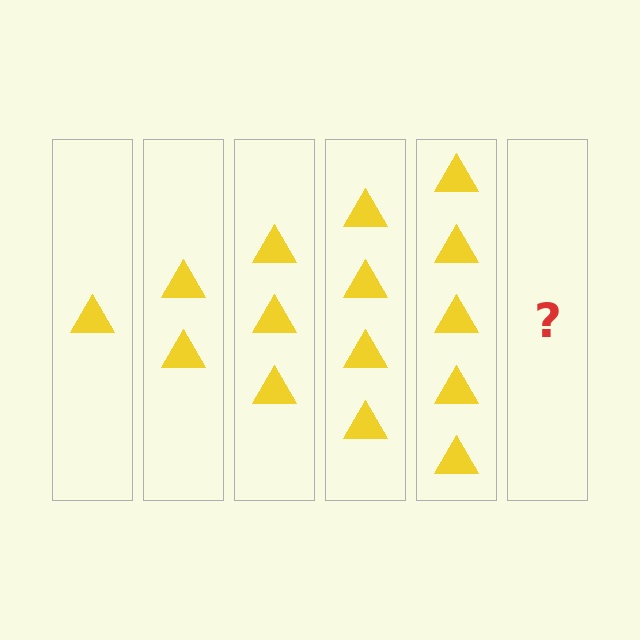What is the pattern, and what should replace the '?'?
The pattern is that each step adds one more triangle. The '?' should be 6 triangles.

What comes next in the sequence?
The next element should be 6 triangles.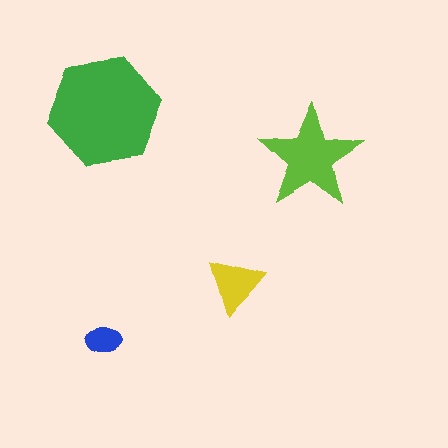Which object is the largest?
The green hexagon.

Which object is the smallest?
The blue ellipse.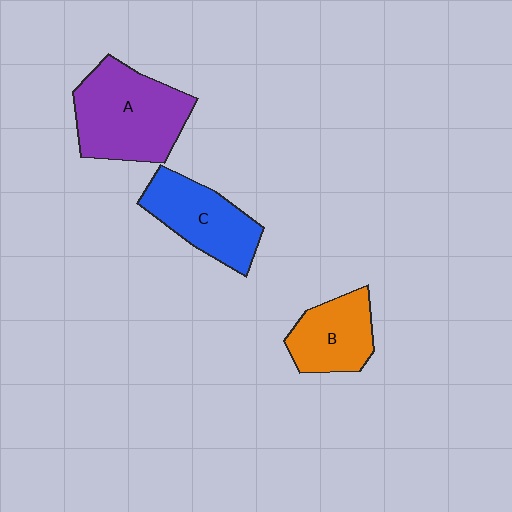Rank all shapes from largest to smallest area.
From largest to smallest: A (purple), C (blue), B (orange).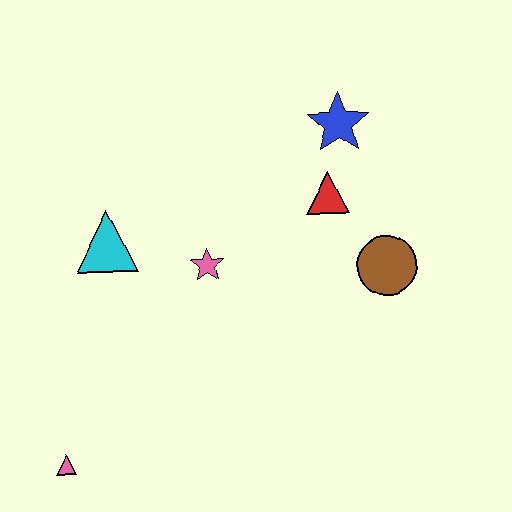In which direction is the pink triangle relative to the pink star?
The pink triangle is below the pink star.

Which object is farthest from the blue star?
The pink triangle is farthest from the blue star.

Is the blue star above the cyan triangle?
Yes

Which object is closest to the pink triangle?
The cyan triangle is closest to the pink triangle.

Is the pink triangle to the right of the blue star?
No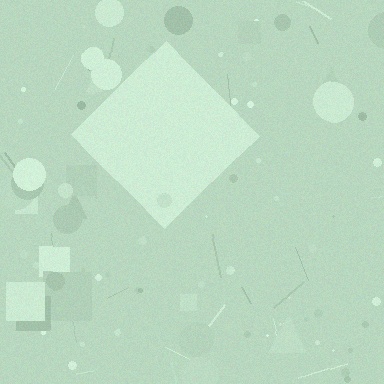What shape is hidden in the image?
A diamond is hidden in the image.